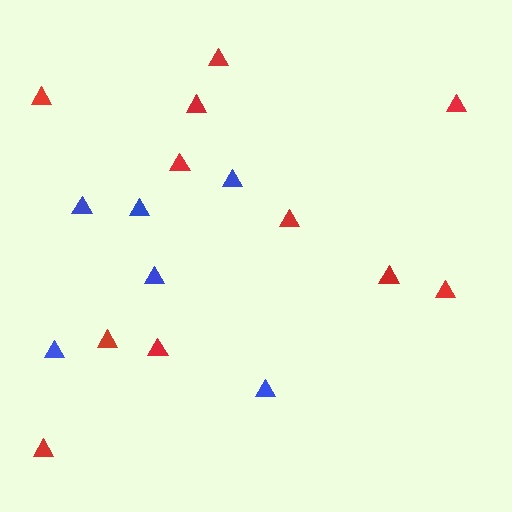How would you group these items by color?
There are 2 groups: one group of red triangles (11) and one group of blue triangles (6).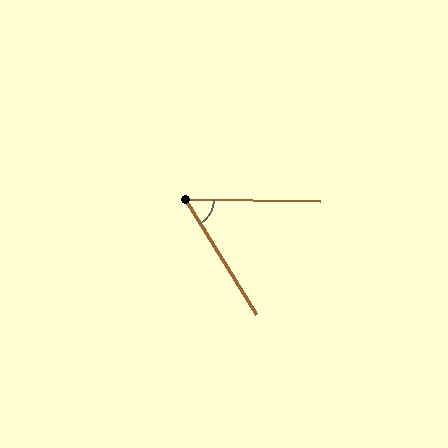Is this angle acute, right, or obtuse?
It is acute.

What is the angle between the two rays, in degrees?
Approximately 57 degrees.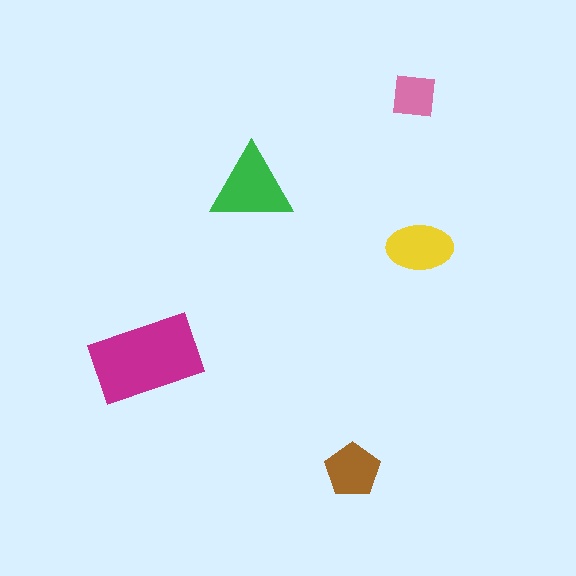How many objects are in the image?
There are 5 objects in the image.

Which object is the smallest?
The pink square.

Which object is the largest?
The magenta rectangle.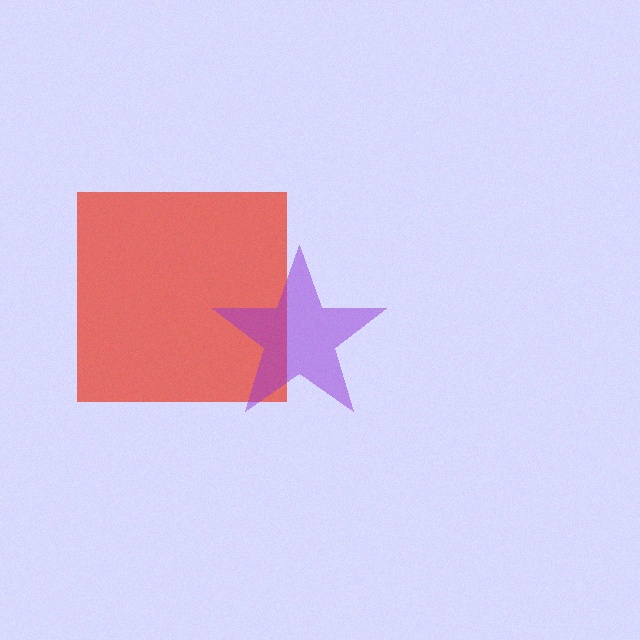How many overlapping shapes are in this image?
There are 2 overlapping shapes in the image.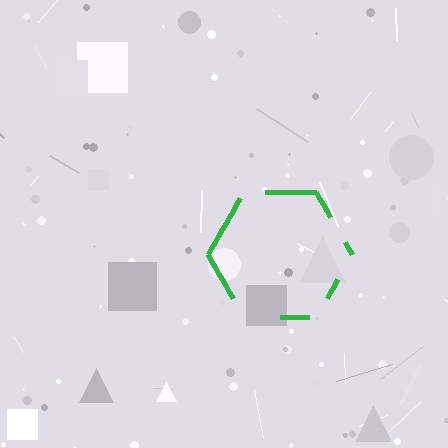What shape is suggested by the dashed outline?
The dashed outline suggests a hexagon.